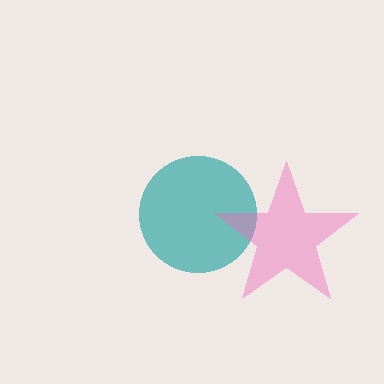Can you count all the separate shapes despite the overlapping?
Yes, there are 2 separate shapes.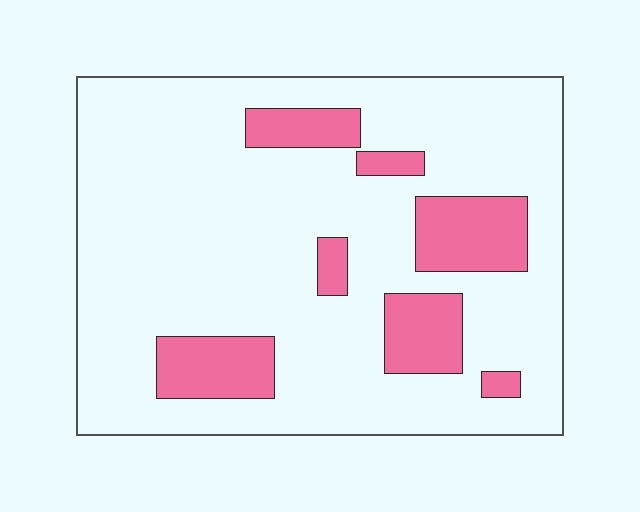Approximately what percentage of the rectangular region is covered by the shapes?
Approximately 20%.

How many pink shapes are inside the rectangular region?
7.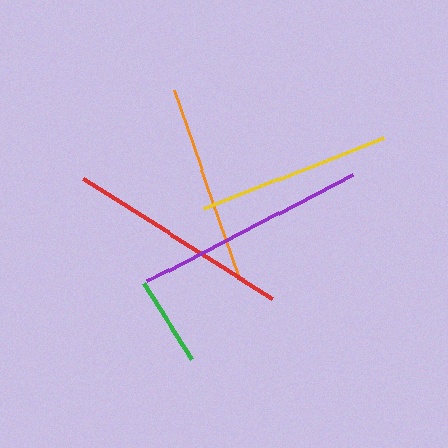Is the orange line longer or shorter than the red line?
The red line is longer than the orange line.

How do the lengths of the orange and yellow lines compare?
The orange and yellow lines are approximately the same length.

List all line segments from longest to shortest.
From longest to shortest: purple, red, orange, yellow, green.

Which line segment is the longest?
The purple line is the longest at approximately 232 pixels.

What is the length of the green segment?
The green segment is approximately 89 pixels long.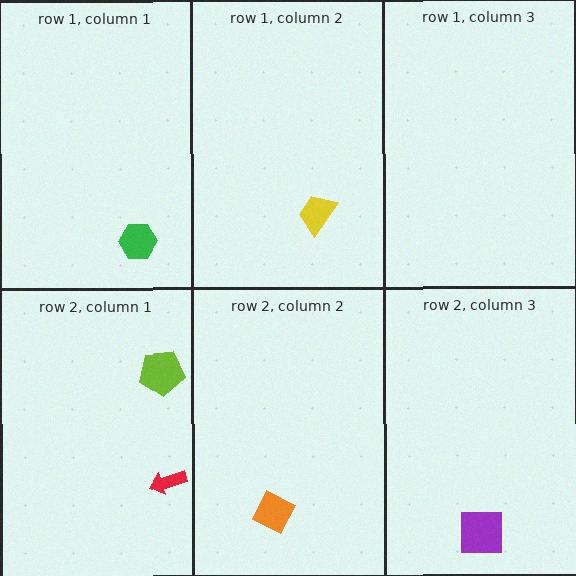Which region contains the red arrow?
The row 2, column 1 region.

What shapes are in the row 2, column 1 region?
The lime pentagon, the red arrow.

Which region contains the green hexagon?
The row 1, column 1 region.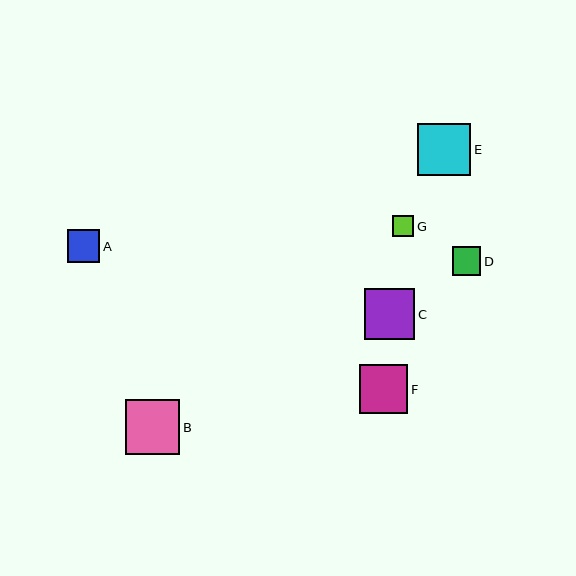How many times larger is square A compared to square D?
Square A is approximately 1.1 times the size of square D.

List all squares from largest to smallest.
From largest to smallest: B, E, C, F, A, D, G.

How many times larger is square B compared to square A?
Square B is approximately 1.7 times the size of square A.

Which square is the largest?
Square B is the largest with a size of approximately 54 pixels.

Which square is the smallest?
Square G is the smallest with a size of approximately 21 pixels.